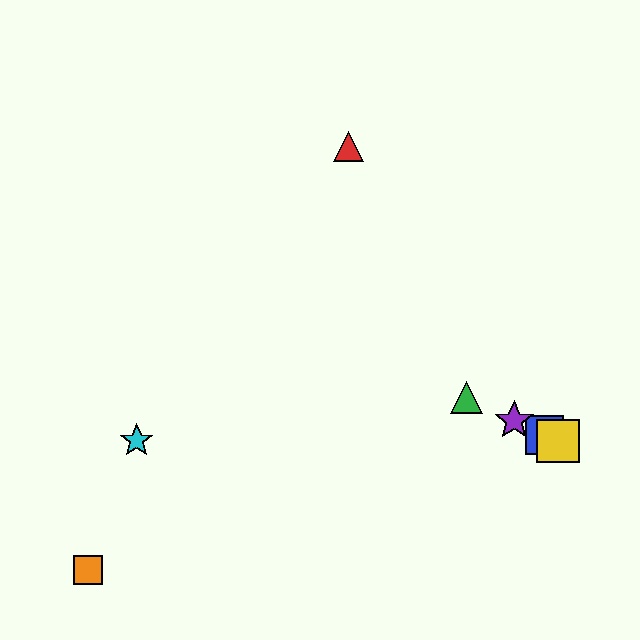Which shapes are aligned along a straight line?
The blue square, the green triangle, the yellow square, the purple star are aligned along a straight line.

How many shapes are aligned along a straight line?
4 shapes (the blue square, the green triangle, the yellow square, the purple star) are aligned along a straight line.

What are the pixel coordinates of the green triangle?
The green triangle is at (466, 398).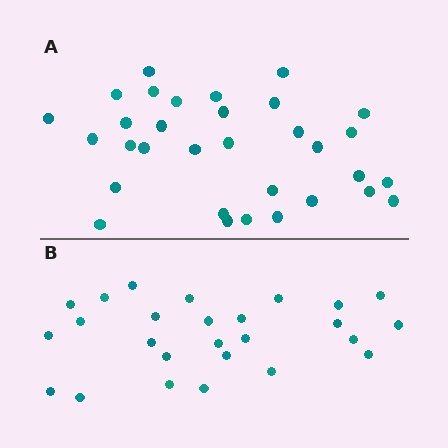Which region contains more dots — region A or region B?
Region A (the top region) has more dots.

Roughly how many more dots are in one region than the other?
Region A has about 6 more dots than region B.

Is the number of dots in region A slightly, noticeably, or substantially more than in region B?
Region A has only slightly more — the two regions are fairly close. The ratio is roughly 1.2 to 1.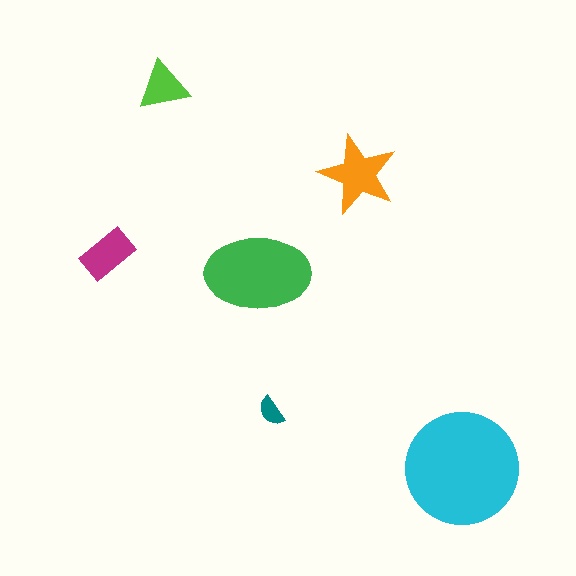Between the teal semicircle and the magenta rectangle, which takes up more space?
The magenta rectangle.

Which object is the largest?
The cyan circle.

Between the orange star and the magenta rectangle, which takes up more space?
The orange star.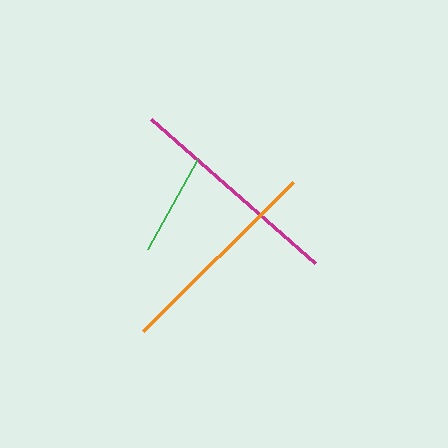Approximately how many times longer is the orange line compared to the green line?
The orange line is approximately 2.0 times the length of the green line.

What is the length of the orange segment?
The orange segment is approximately 211 pixels long.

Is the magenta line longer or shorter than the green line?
The magenta line is longer than the green line.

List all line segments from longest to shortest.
From longest to shortest: magenta, orange, green.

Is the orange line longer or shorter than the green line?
The orange line is longer than the green line.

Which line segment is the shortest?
The green line is the shortest at approximately 103 pixels.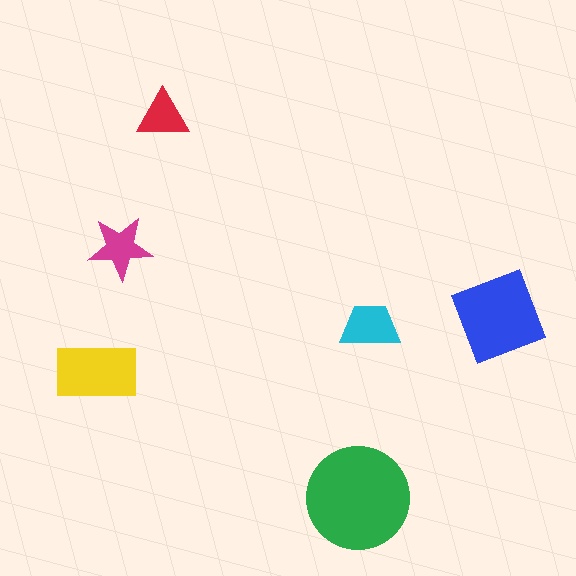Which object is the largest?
The green circle.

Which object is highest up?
The red triangle is topmost.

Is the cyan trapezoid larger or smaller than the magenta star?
Larger.